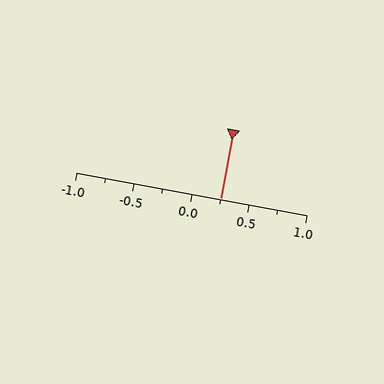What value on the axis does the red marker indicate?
The marker indicates approximately 0.25.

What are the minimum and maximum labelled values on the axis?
The axis runs from -1.0 to 1.0.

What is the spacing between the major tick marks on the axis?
The major ticks are spaced 0.5 apart.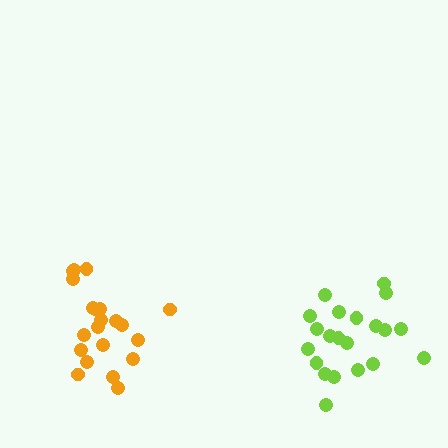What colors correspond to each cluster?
The clusters are colored: lime, orange.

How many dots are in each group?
Group 1: 21 dots, Group 2: 21 dots (42 total).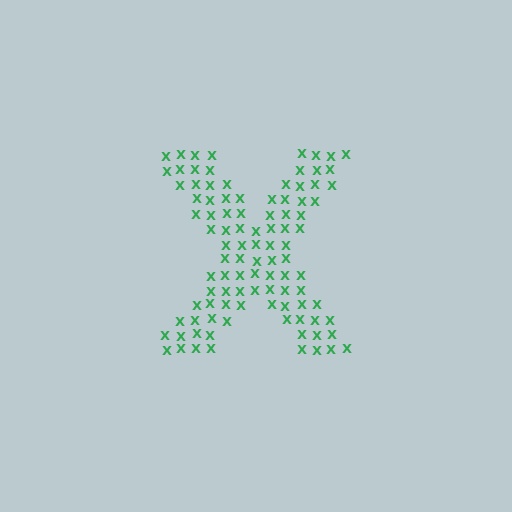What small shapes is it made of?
It is made of small letter X's.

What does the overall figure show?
The overall figure shows the letter X.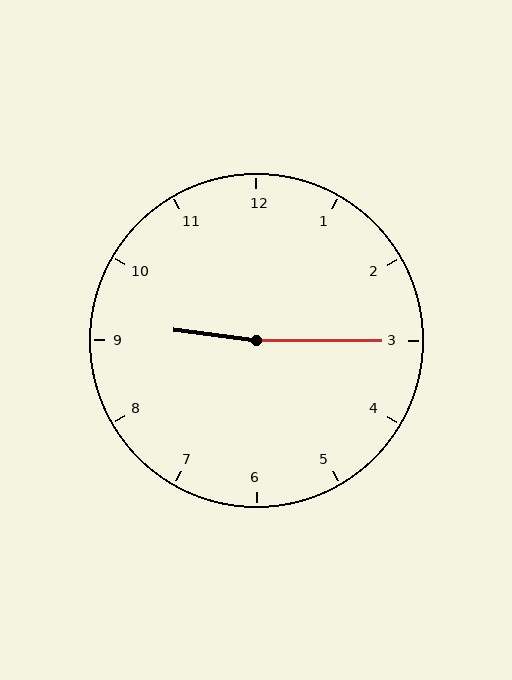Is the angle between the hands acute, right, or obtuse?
It is obtuse.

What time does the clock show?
9:15.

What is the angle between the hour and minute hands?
Approximately 172 degrees.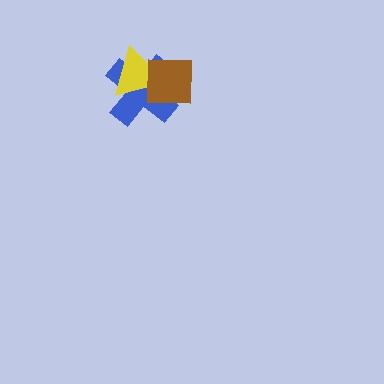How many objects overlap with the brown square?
2 objects overlap with the brown square.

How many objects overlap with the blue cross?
2 objects overlap with the blue cross.